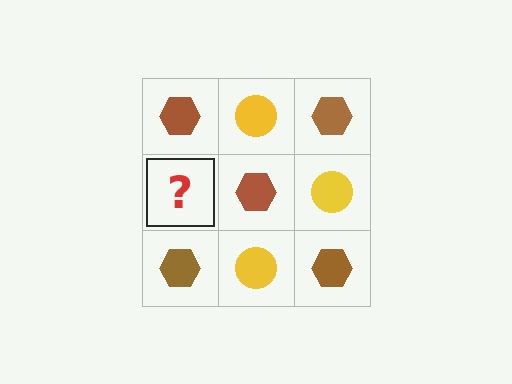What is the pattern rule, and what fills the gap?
The rule is that it alternates brown hexagon and yellow circle in a checkerboard pattern. The gap should be filled with a yellow circle.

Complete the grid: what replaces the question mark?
The question mark should be replaced with a yellow circle.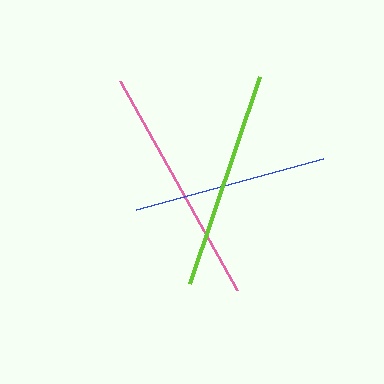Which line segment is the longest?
The pink line is the longest at approximately 239 pixels.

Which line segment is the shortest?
The blue line is the shortest at approximately 194 pixels.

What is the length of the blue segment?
The blue segment is approximately 194 pixels long.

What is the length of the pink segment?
The pink segment is approximately 239 pixels long.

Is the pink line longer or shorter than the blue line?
The pink line is longer than the blue line.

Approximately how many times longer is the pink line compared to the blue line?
The pink line is approximately 1.2 times the length of the blue line.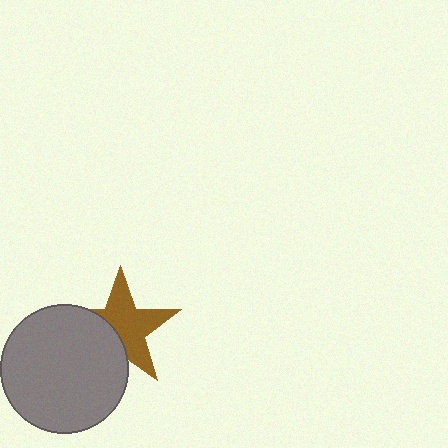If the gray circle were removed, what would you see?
You would see the complete brown star.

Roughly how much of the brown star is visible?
About half of it is visible (roughly 62%).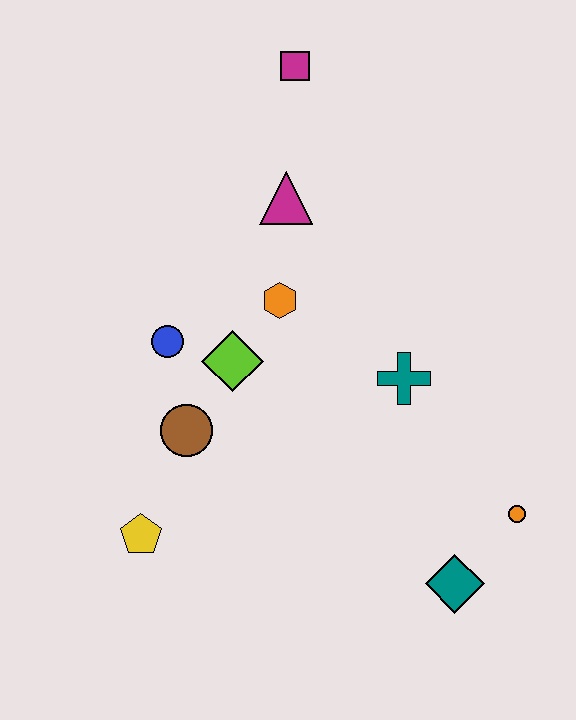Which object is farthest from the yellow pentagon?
The magenta square is farthest from the yellow pentagon.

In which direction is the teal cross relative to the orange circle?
The teal cross is above the orange circle.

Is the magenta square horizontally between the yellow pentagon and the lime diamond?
No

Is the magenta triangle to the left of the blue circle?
No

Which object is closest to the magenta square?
The magenta triangle is closest to the magenta square.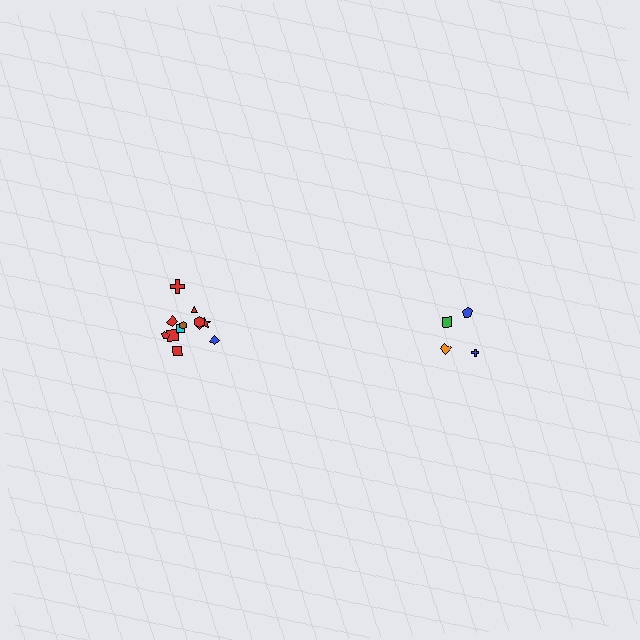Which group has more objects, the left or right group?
The left group.